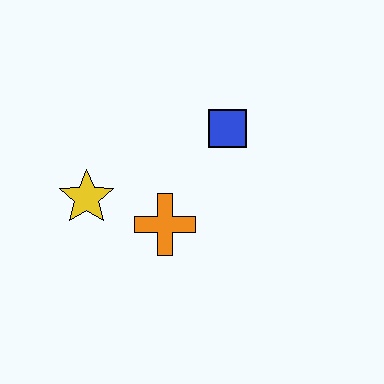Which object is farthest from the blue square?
The yellow star is farthest from the blue square.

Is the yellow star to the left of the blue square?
Yes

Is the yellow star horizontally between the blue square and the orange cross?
No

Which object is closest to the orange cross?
The yellow star is closest to the orange cross.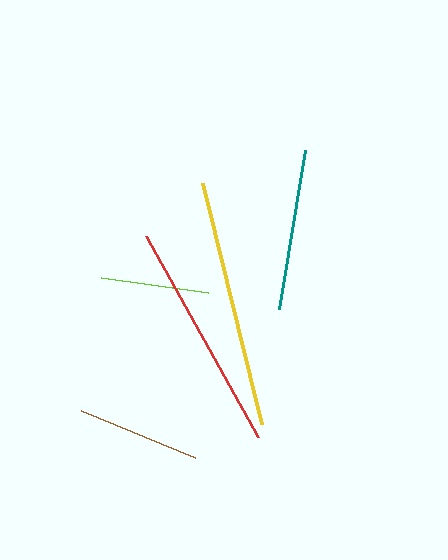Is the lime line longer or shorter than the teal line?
The teal line is longer than the lime line.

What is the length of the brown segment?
The brown segment is approximately 124 pixels long.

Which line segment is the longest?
The yellow line is the longest at approximately 248 pixels.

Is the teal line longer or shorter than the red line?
The red line is longer than the teal line.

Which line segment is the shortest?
The lime line is the shortest at approximately 109 pixels.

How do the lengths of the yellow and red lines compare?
The yellow and red lines are approximately the same length.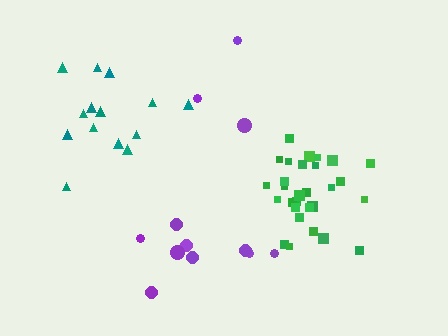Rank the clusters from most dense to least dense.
green, teal, purple.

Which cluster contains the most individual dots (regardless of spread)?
Green (29).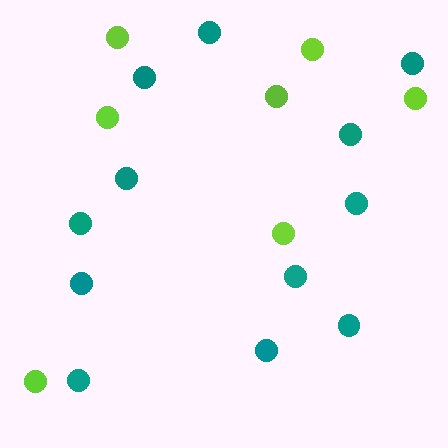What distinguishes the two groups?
There are 2 groups: one group of teal circles (12) and one group of lime circles (7).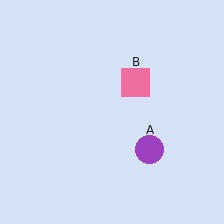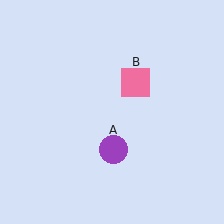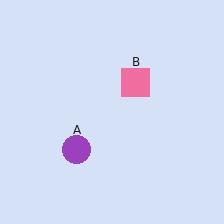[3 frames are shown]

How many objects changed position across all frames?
1 object changed position: purple circle (object A).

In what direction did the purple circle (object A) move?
The purple circle (object A) moved left.